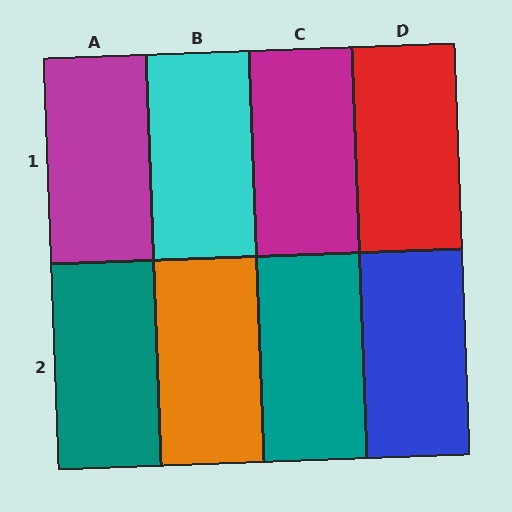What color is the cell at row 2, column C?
Teal.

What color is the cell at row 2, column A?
Teal.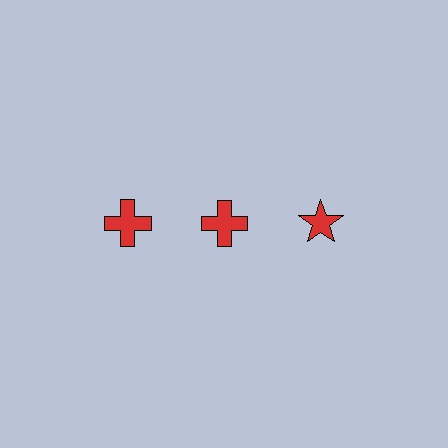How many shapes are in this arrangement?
There are 3 shapes arranged in a grid pattern.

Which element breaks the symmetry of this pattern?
The red star in the top row, center column breaks the symmetry. All other shapes are red crosses.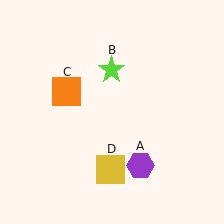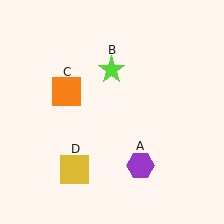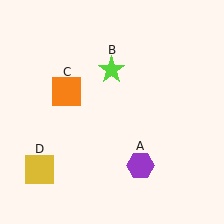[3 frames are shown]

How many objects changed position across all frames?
1 object changed position: yellow square (object D).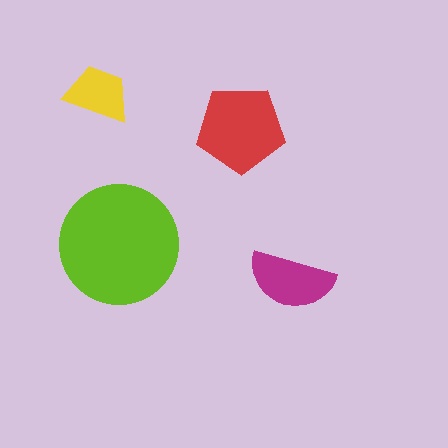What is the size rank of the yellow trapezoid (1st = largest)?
4th.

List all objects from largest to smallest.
The lime circle, the red pentagon, the magenta semicircle, the yellow trapezoid.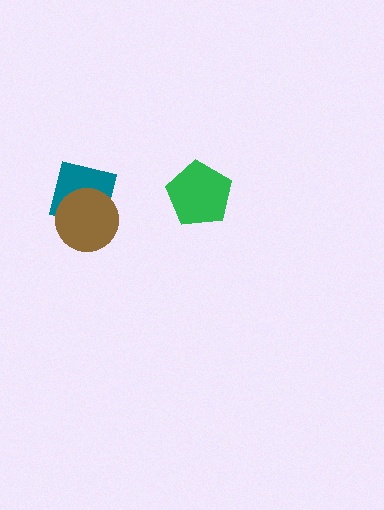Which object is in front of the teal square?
The brown circle is in front of the teal square.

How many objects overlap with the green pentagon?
0 objects overlap with the green pentagon.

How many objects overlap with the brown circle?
1 object overlaps with the brown circle.